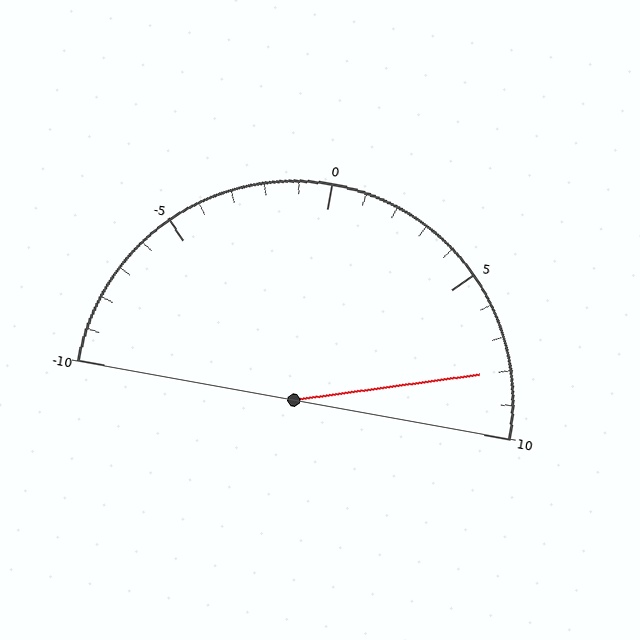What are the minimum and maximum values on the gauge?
The gauge ranges from -10 to 10.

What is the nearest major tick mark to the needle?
The nearest major tick mark is 10.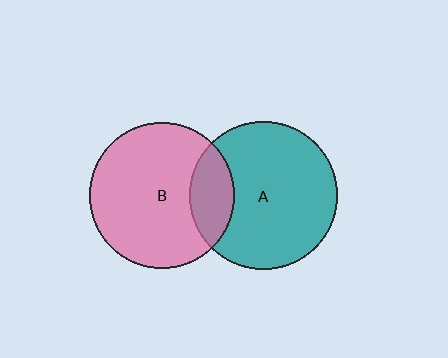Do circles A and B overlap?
Yes.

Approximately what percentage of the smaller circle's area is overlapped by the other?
Approximately 20%.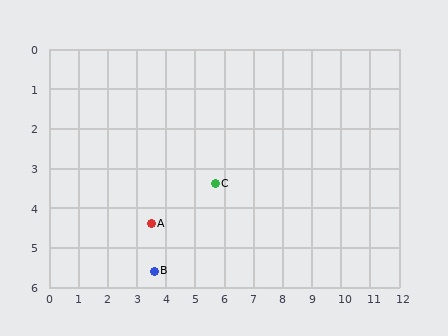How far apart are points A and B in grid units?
Points A and B are about 1.2 grid units apart.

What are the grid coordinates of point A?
Point A is at approximately (3.5, 4.4).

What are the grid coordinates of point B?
Point B is at approximately (3.6, 5.6).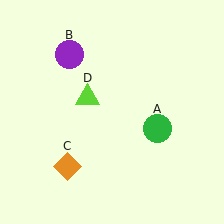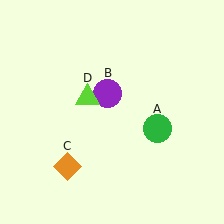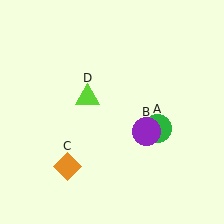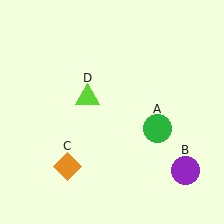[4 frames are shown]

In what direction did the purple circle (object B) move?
The purple circle (object B) moved down and to the right.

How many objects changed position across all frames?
1 object changed position: purple circle (object B).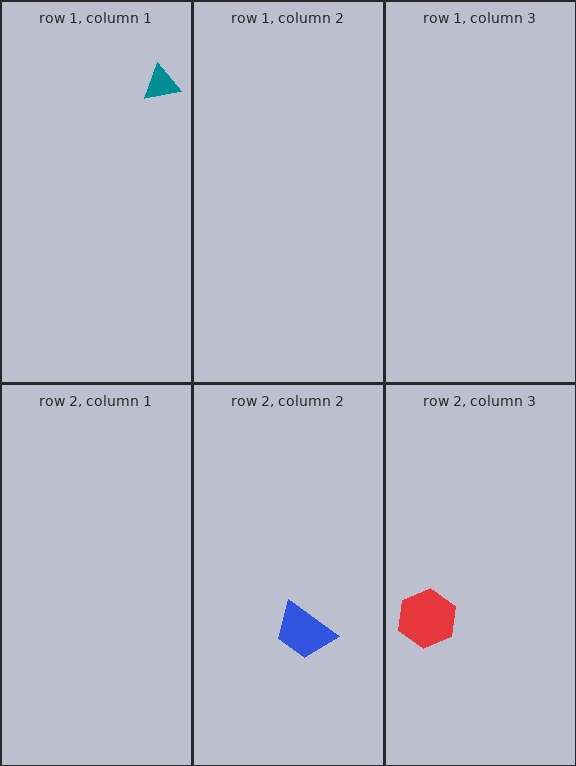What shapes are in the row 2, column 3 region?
The red hexagon.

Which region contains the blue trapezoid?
The row 2, column 2 region.